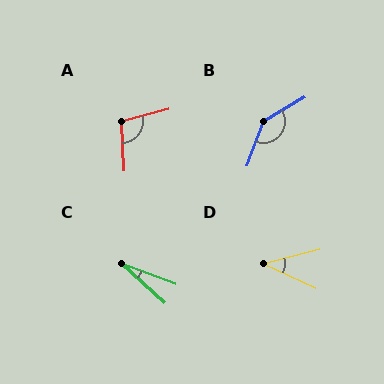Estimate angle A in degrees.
Approximately 102 degrees.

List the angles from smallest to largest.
C (21°), D (39°), A (102°), B (141°).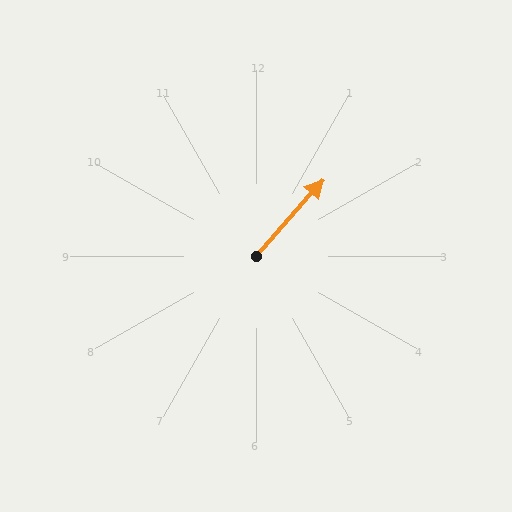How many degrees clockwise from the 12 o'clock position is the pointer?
Approximately 41 degrees.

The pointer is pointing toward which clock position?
Roughly 1 o'clock.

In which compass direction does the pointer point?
Northeast.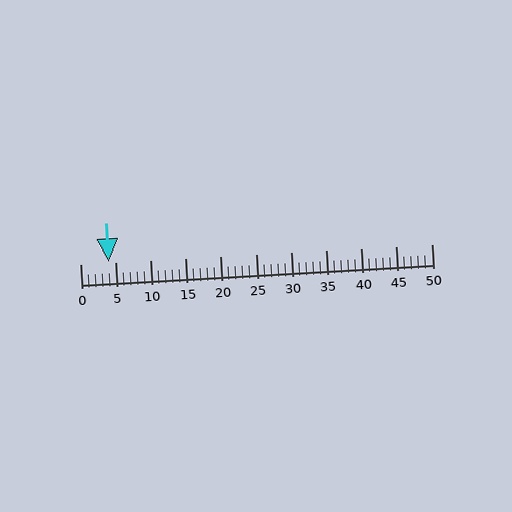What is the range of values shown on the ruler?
The ruler shows values from 0 to 50.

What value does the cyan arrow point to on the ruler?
The cyan arrow points to approximately 4.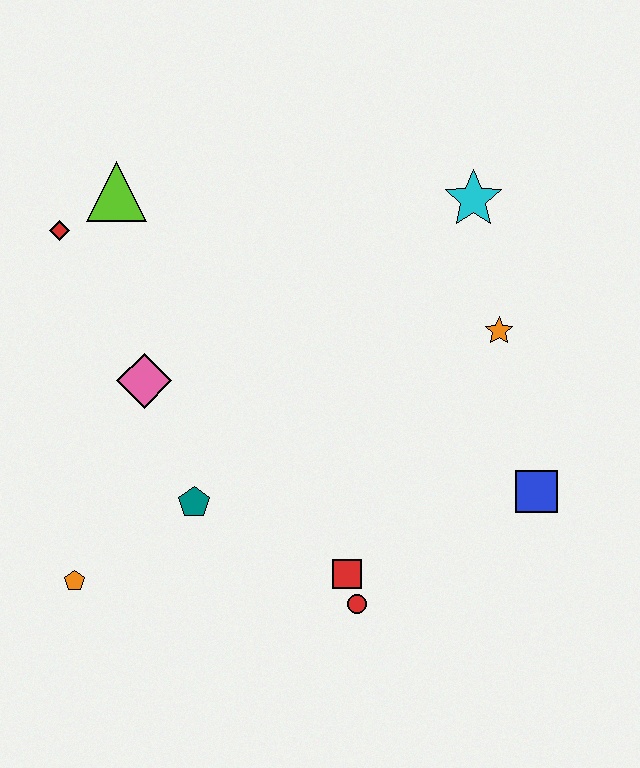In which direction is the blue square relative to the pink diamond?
The blue square is to the right of the pink diamond.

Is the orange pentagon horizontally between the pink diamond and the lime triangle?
No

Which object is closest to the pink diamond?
The teal pentagon is closest to the pink diamond.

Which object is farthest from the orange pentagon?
The cyan star is farthest from the orange pentagon.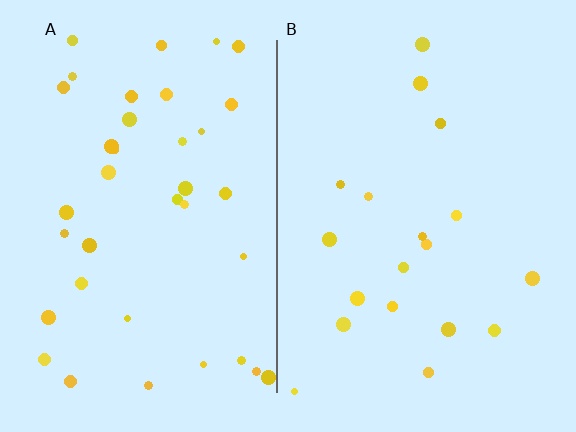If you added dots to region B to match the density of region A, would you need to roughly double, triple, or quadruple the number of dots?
Approximately double.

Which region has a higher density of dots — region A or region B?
A (the left).